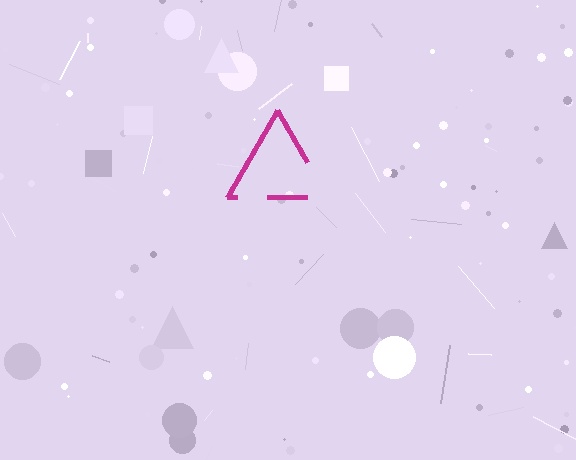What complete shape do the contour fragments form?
The contour fragments form a triangle.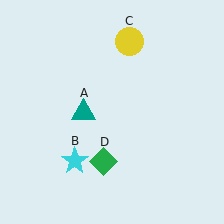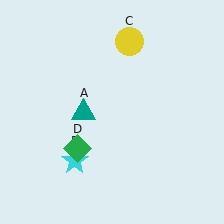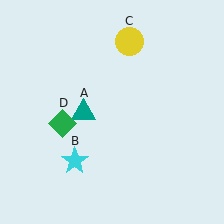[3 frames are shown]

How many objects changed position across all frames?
1 object changed position: green diamond (object D).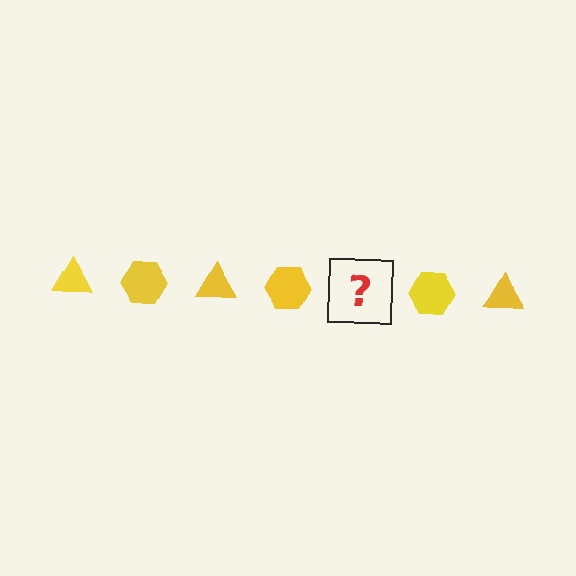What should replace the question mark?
The question mark should be replaced with a yellow triangle.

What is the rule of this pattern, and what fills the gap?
The rule is that the pattern cycles through triangle, hexagon shapes in yellow. The gap should be filled with a yellow triangle.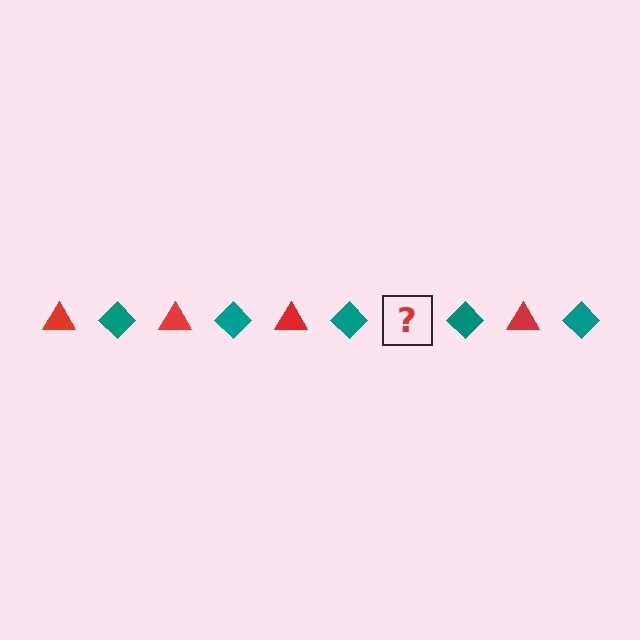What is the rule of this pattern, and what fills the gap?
The rule is that the pattern alternates between red triangle and teal diamond. The gap should be filled with a red triangle.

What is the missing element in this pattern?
The missing element is a red triangle.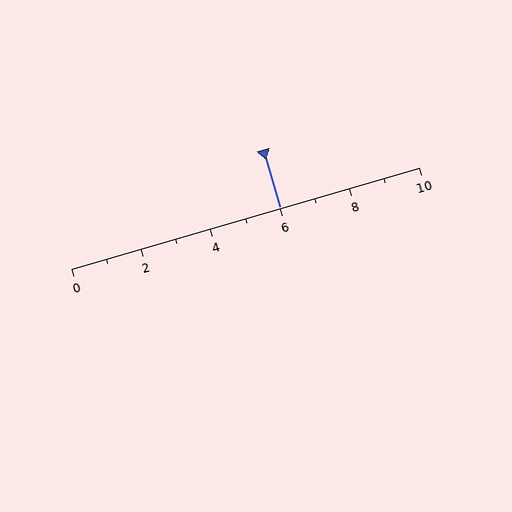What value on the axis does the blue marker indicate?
The marker indicates approximately 6.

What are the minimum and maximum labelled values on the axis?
The axis runs from 0 to 10.